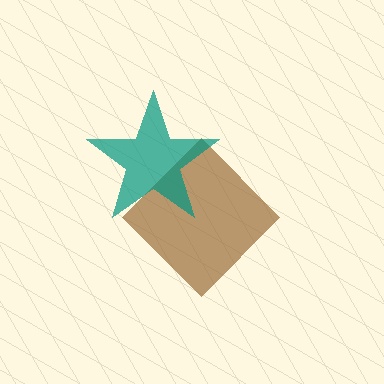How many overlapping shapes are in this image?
There are 2 overlapping shapes in the image.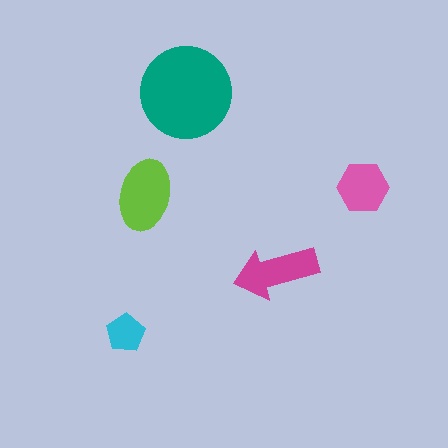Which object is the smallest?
The cyan pentagon.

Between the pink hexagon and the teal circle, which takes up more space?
The teal circle.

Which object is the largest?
The teal circle.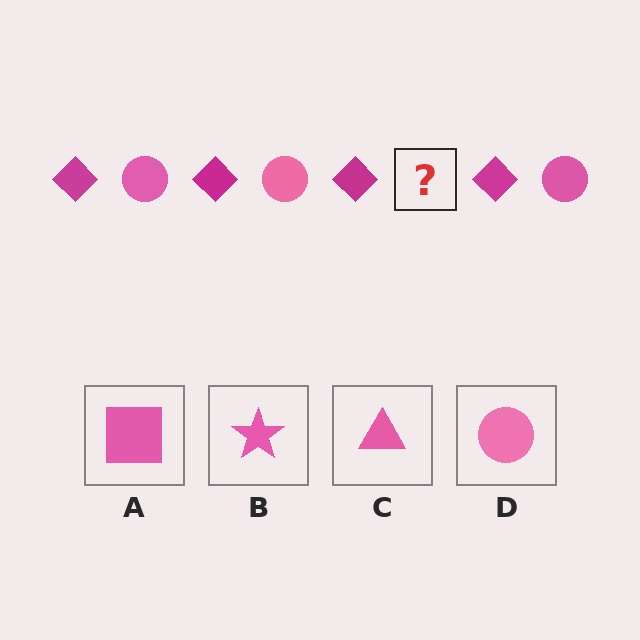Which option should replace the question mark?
Option D.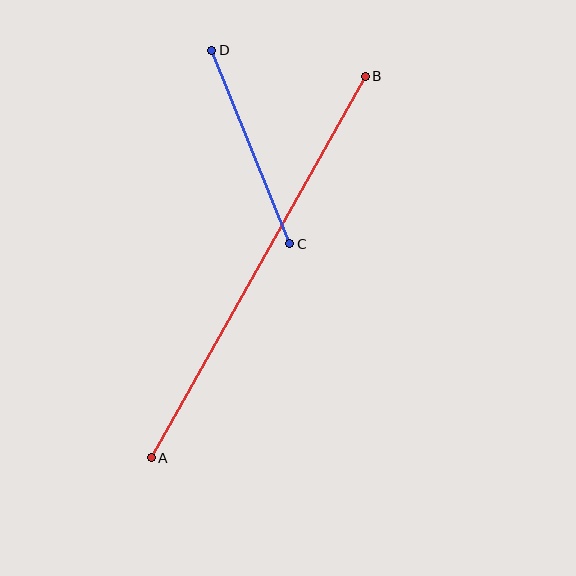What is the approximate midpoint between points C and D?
The midpoint is at approximately (251, 147) pixels.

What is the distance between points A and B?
The distance is approximately 437 pixels.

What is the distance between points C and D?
The distance is approximately 209 pixels.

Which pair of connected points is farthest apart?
Points A and B are farthest apart.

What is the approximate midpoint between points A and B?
The midpoint is at approximately (258, 267) pixels.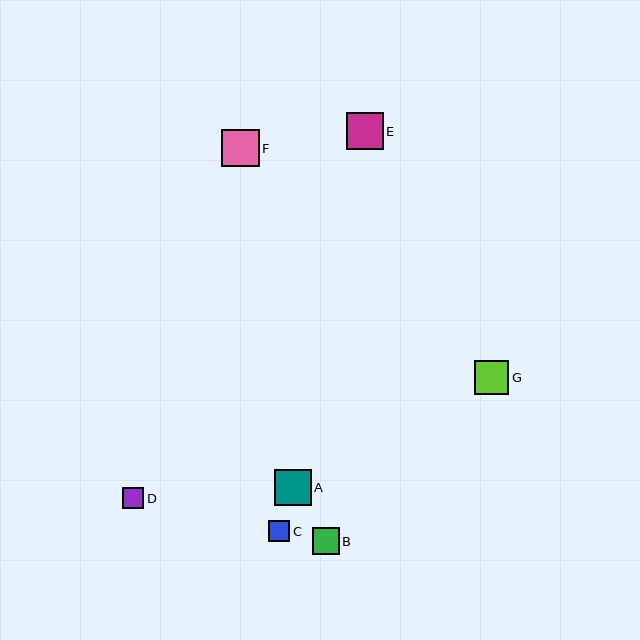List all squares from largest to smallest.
From largest to smallest: F, E, A, G, B, D, C.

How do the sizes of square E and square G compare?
Square E and square G are approximately the same size.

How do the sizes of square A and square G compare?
Square A and square G are approximately the same size.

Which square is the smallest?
Square C is the smallest with a size of approximately 21 pixels.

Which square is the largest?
Square F is the largest with a size of approximately 38 pixels.